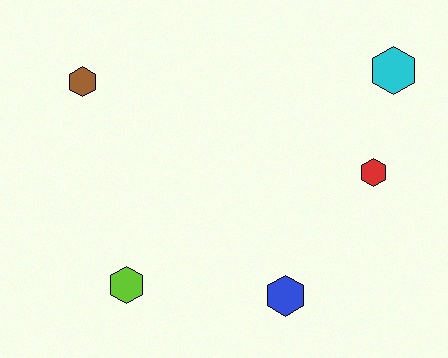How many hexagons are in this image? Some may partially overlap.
There are 5 hexagons.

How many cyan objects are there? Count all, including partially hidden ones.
There is 1 cyan object.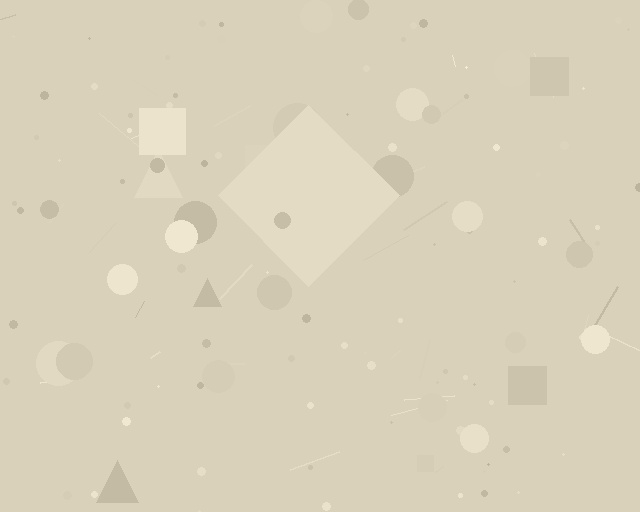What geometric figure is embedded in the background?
A diamond is embedded in the background.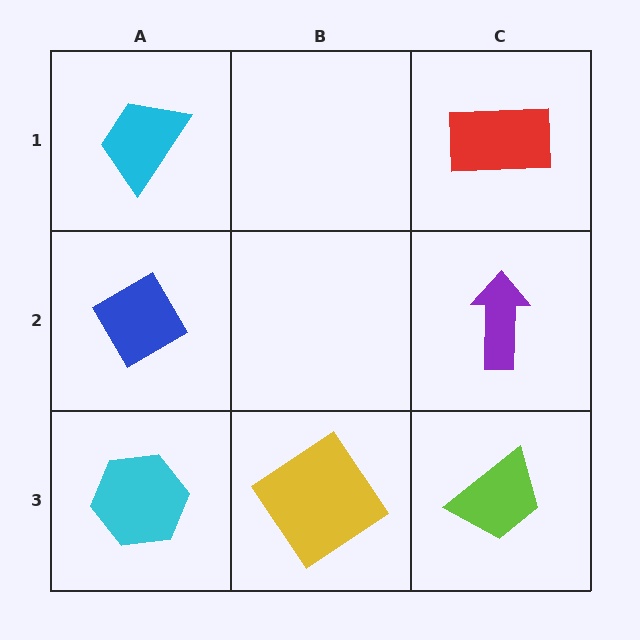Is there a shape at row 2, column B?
No, that cell is empty.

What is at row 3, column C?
A lime trapezoid.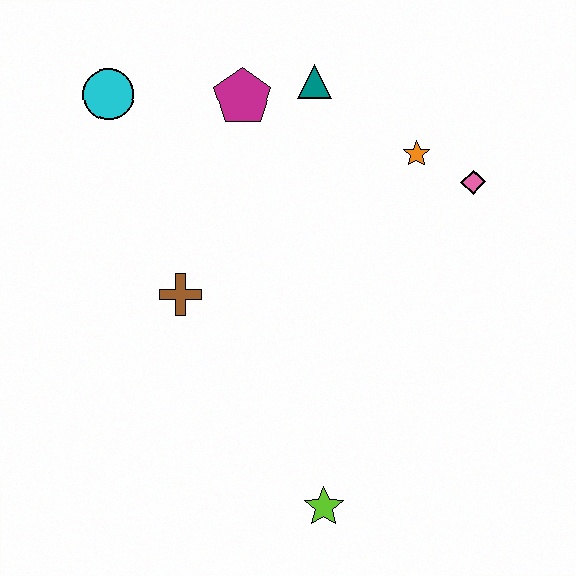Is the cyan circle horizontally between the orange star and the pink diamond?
No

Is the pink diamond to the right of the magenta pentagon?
Yes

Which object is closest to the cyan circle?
The magenta pentagon is closest to the cyan circle.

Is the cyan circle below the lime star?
No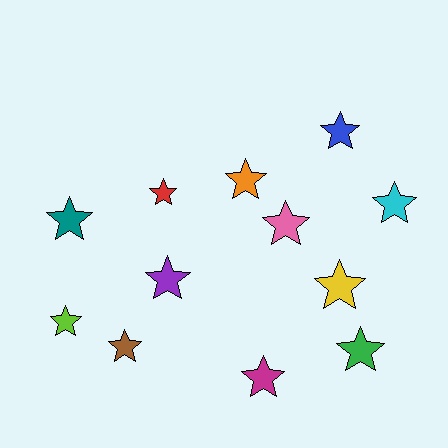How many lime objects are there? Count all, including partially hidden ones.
There is 1 lime object.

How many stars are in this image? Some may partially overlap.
There are 12 stars.